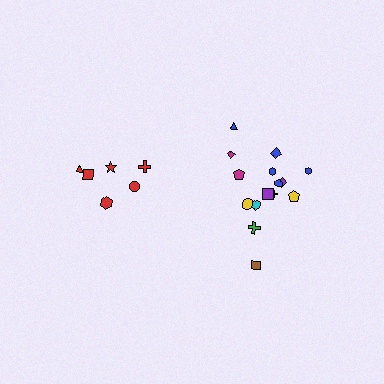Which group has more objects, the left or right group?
The right group.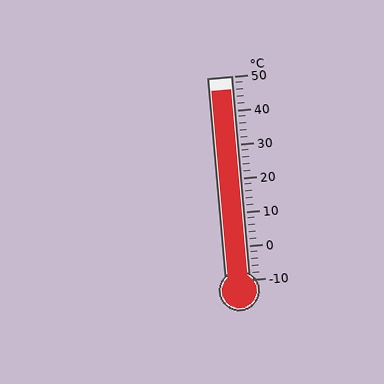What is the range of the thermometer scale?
The thermometer scale ranges from -10°C to 50°C.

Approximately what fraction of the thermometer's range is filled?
The thermometer is filled to approximately 95% of its range.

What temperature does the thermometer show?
The thermometer shows approximately 46°C.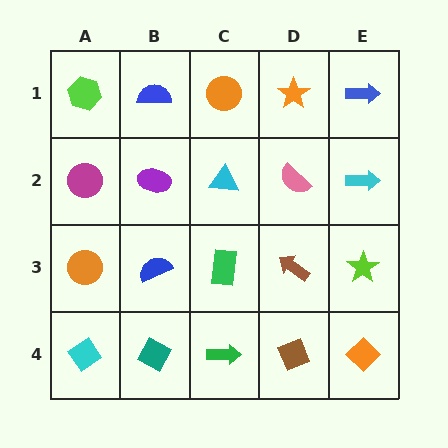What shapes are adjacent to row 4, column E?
A lime star (row 3, column E), a brown diamond (row 4, column D).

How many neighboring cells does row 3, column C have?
4.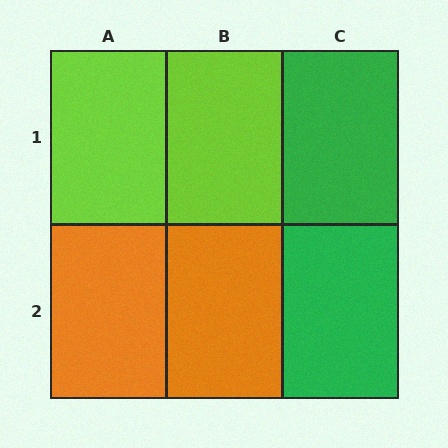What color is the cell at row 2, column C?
Green.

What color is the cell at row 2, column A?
Orange.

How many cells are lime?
2 cells are lime.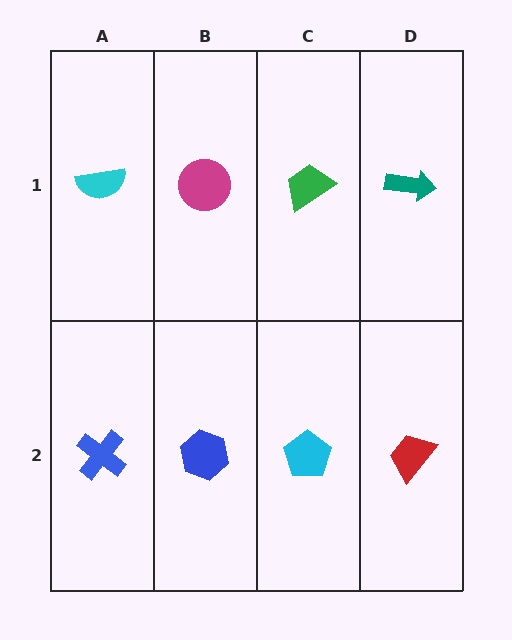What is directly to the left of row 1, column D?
A green trapezoid.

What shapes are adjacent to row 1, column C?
A cyan pentagon (row 2, column C), a magenta circle (row 1, column B), a teal arrow (row 1, column D).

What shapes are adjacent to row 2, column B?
A magenta circle (row 1, column B), a blue cross (row 2, column A), a cyan pentagon (row 2, column C).